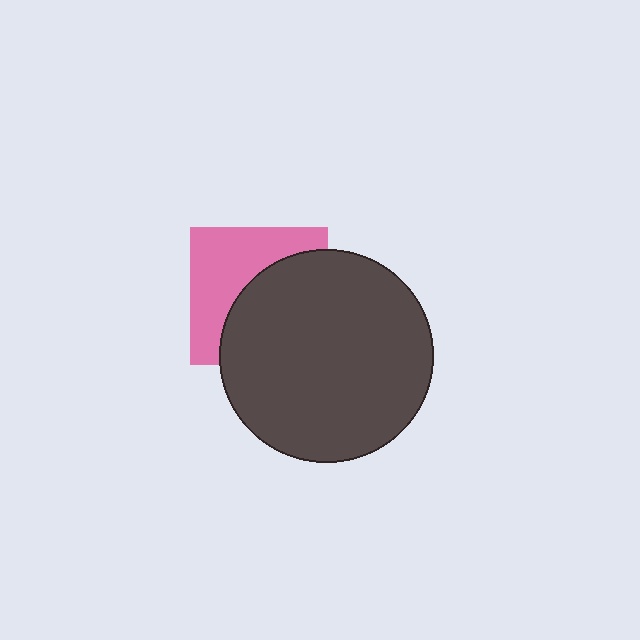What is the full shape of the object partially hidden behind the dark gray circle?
The partially hidden object is a pink square.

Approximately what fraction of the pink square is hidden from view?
Roughly 53% of the pink square is hidden behind the dark gray circle.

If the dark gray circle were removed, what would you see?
You would see the complete pink square.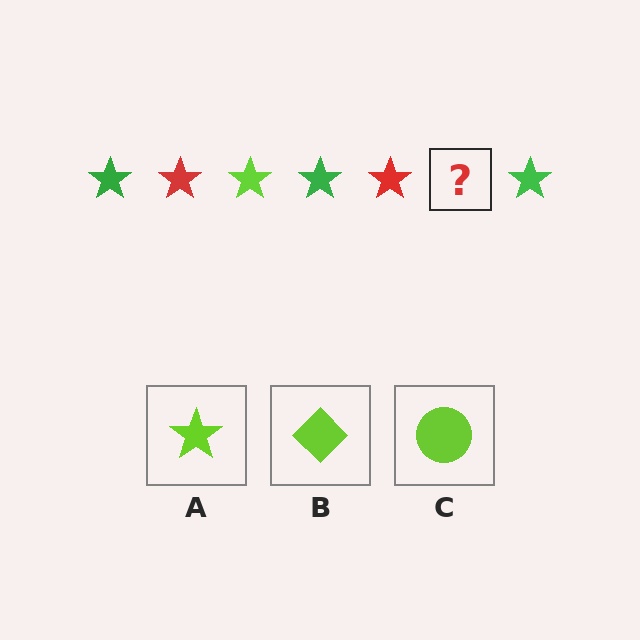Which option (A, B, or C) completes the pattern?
A.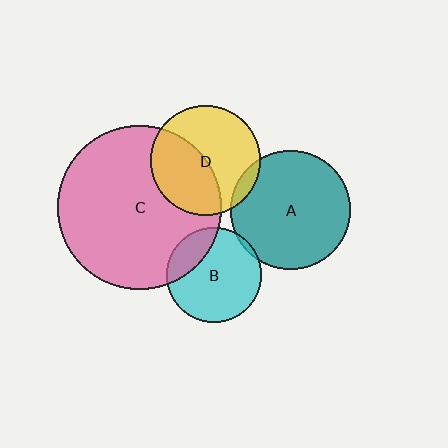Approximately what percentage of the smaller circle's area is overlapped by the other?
Approximately 45%.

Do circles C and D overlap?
Yes.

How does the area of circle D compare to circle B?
Approximately 1.3 times.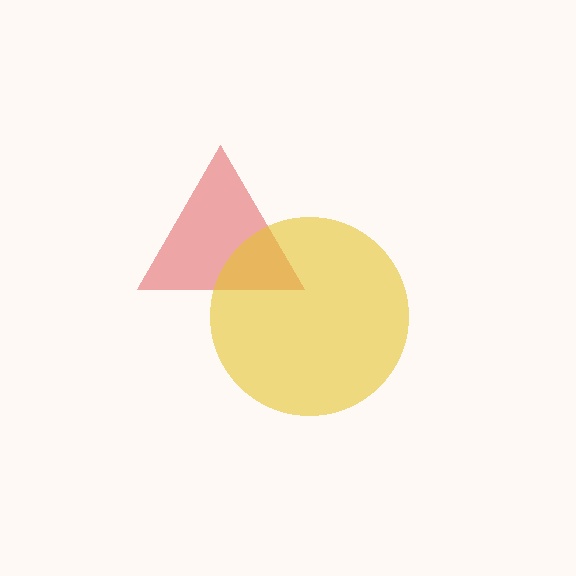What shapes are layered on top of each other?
The layered shapes are: a red triangle, a yellow circle.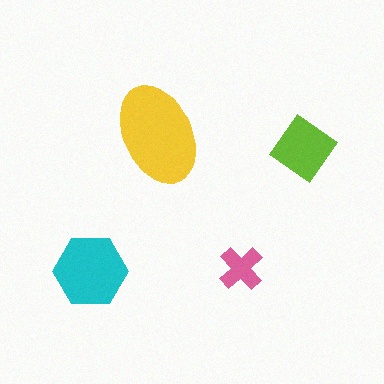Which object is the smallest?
The pink cross.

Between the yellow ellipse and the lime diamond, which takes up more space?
The yellow ellipse.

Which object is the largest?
The yellow ellipse.